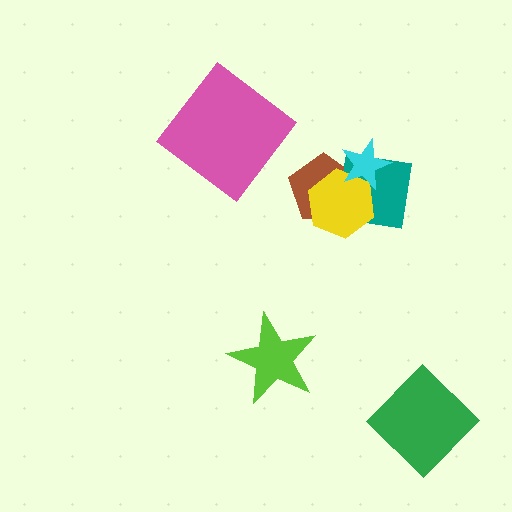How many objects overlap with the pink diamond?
0 objects overlap with the pink diamond.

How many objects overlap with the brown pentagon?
3 objects overlap with the brown pentagon.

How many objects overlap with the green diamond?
0 objects overlap with the green diamond.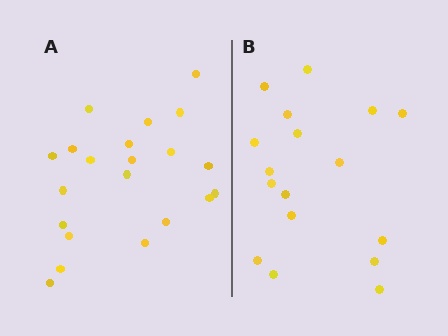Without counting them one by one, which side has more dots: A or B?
Region A (the left region) has more dots.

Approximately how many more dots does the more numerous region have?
Region A has about 4 more dots than region B.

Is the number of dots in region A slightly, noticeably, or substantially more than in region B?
Region A has only slightly more — the two regions are fairly close. The ratio is roughly 1.2 to 1.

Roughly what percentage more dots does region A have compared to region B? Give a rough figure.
About 25% more.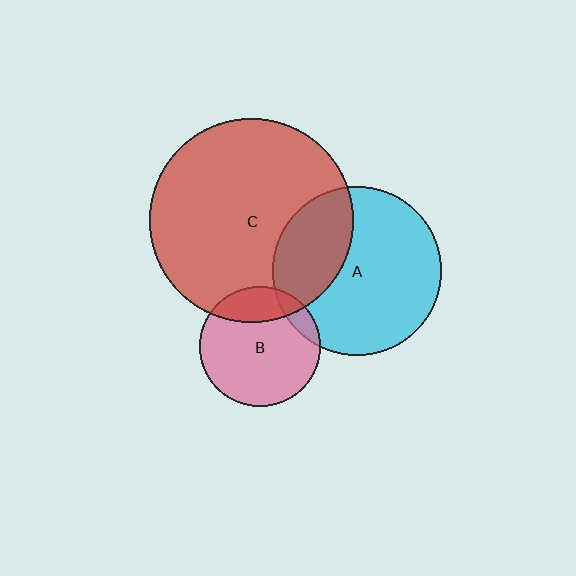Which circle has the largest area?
Circle C (red).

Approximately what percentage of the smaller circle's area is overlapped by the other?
Approximately 20%.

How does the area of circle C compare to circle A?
Approximately 1.5 times.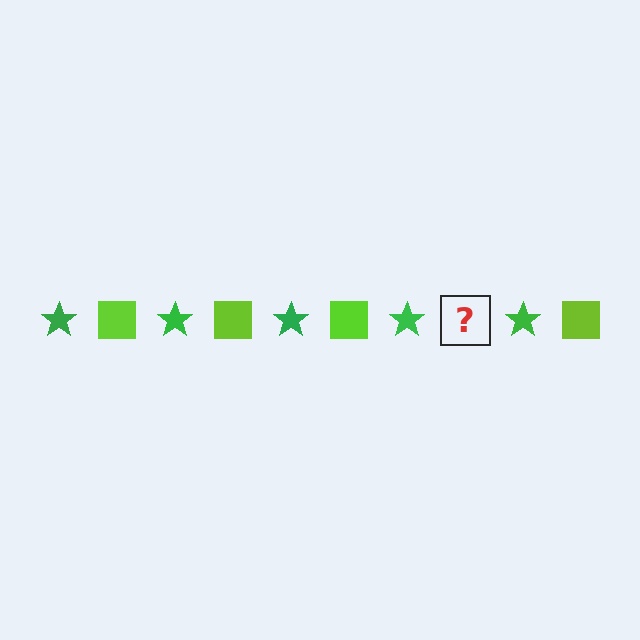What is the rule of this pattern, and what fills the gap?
The rule is that the pattern alternates between green star and lime square. The gap should be filled with a lime square.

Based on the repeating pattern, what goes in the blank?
The blank should be a lime square.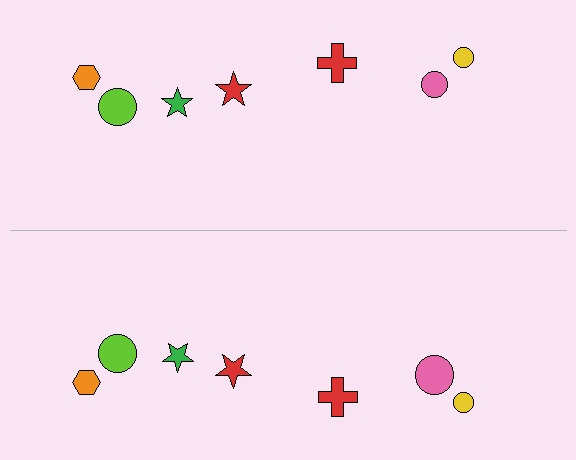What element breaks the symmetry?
The pink circle on the bottom side has a different size than its mirror counterpart.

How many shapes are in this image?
There are 14 shapes in this image.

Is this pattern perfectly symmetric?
No, the pattern is not perfectly symmetric. The pink circle on the bottom side has a different size than its mirror counterpart.